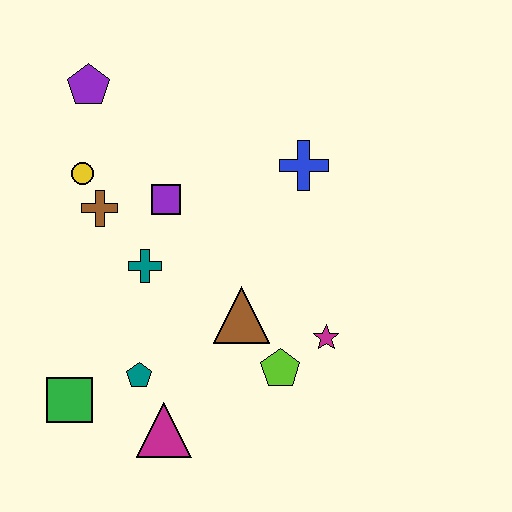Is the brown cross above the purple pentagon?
No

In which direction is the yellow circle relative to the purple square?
The yellow circle is to the left of the purple square.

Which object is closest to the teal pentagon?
The magenta triangle is closest to the teal pentagon.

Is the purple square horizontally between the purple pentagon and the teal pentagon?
No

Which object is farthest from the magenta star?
The purple pentagon is farthest from the magenta star.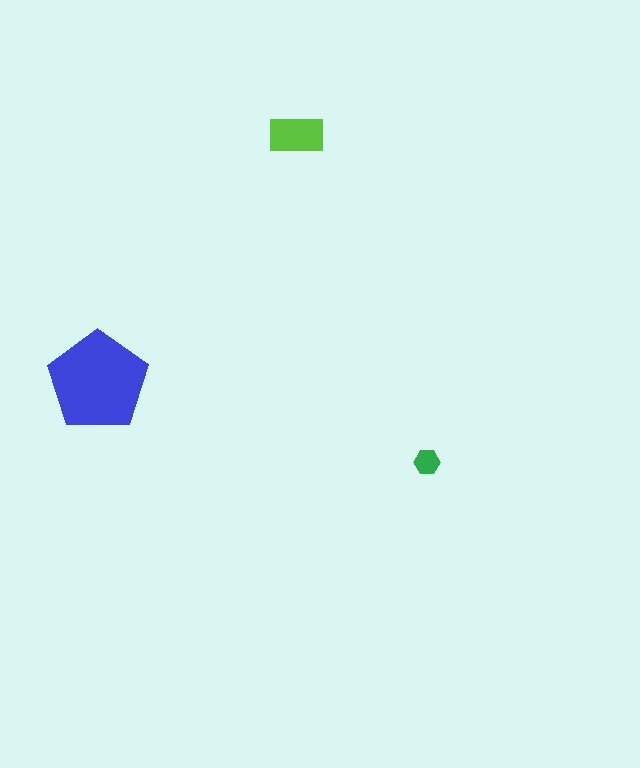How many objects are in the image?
There are 3 objects in the image.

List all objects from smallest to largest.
The green hexagon, the lime rectangle, the blue pentagon.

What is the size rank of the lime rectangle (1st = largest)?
2nd.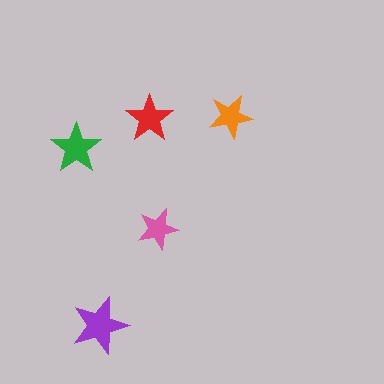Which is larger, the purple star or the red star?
The purple one.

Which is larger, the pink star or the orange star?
The orange one.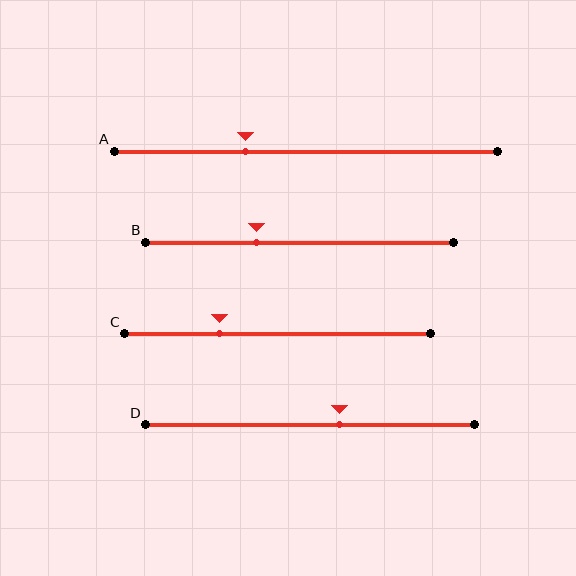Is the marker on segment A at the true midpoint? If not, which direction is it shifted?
No, the marker on segment A is shifted to the left by about 16% of the segment length.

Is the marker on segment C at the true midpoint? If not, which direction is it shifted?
No, the marker on segment C is shifted to the left by about 19% of the segment length.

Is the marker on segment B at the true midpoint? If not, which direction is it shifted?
No, the marker on segment B is shifted to the left by about 14% of the segment length.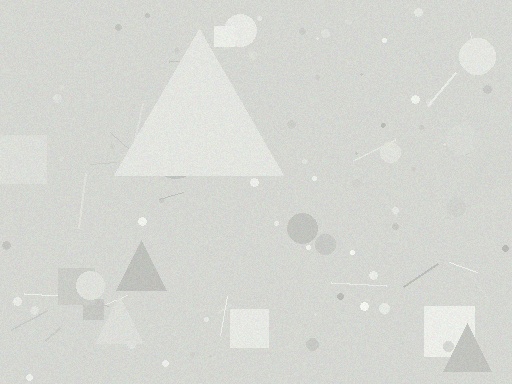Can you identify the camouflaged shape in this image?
The camouflaged shape is a triangle.